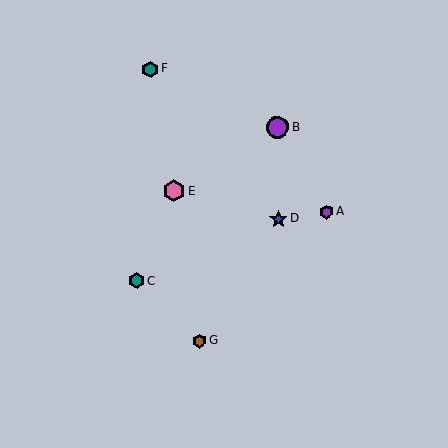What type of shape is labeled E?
Shape E is a pink hexagon.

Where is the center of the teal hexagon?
The center of the teal hexagon is at (136, 281).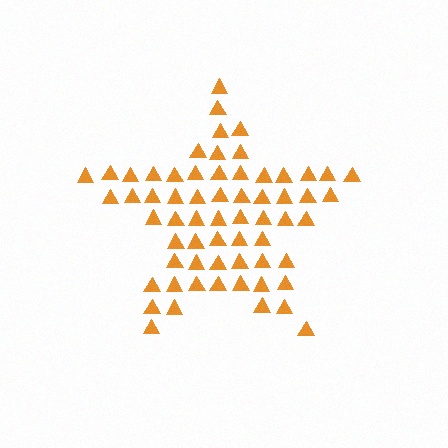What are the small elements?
The small elements are triangles.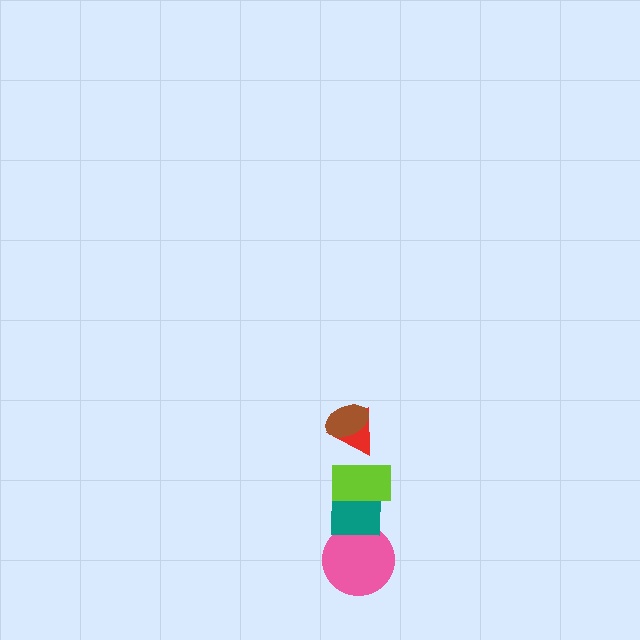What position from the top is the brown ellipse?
The brown ellipse is 1st from the top.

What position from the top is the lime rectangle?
The lime rectangle is 3rd from the top.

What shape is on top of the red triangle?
The brown ellipse is on top of the red triangle.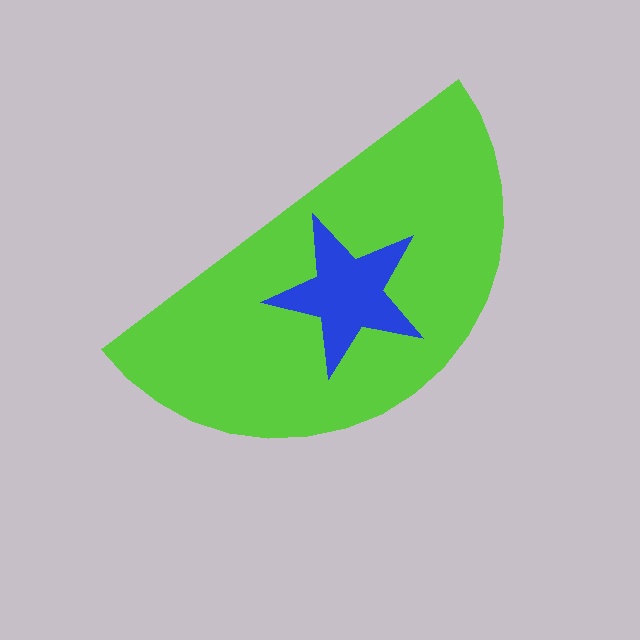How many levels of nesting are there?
2.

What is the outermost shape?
The lime semicircle.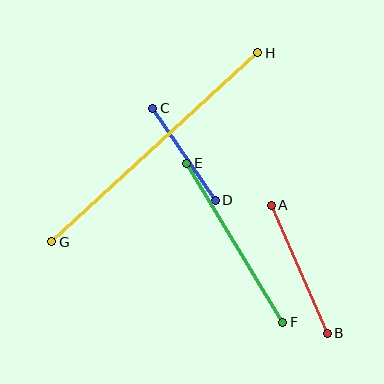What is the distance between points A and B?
The distance is approximately 139 pixels.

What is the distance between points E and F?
The distance is approximately 186 pixels.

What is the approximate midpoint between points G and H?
The midpoint is at approximately (155, 147) pixels.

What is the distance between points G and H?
The distance is approximately 280 pixels.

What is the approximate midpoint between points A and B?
The midpoint is at approximately (299, 269) pixels.